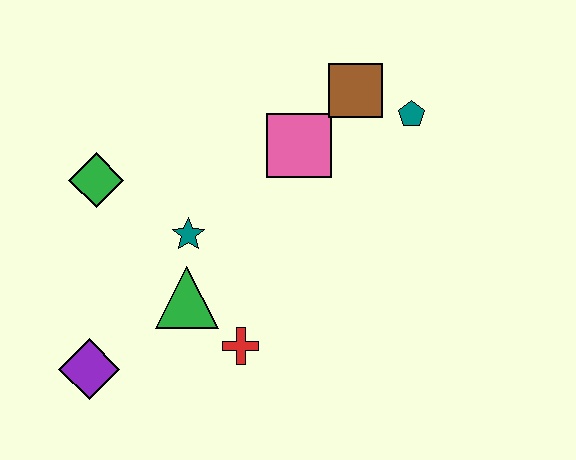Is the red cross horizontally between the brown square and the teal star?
Yes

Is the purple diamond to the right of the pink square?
No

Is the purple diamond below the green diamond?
Yes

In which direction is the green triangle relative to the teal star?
The green triangle is below the teal star.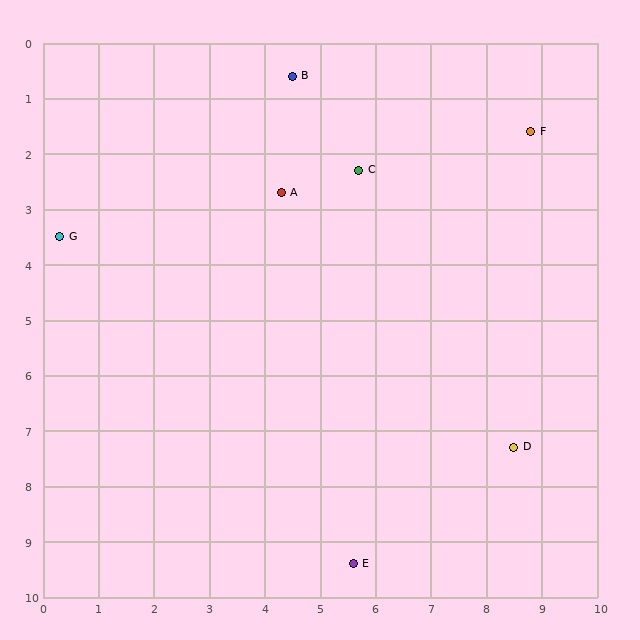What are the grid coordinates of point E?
Point E is at approximately (5.6, 9.4).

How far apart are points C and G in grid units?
Points C and G are about 5.5 grid units apart.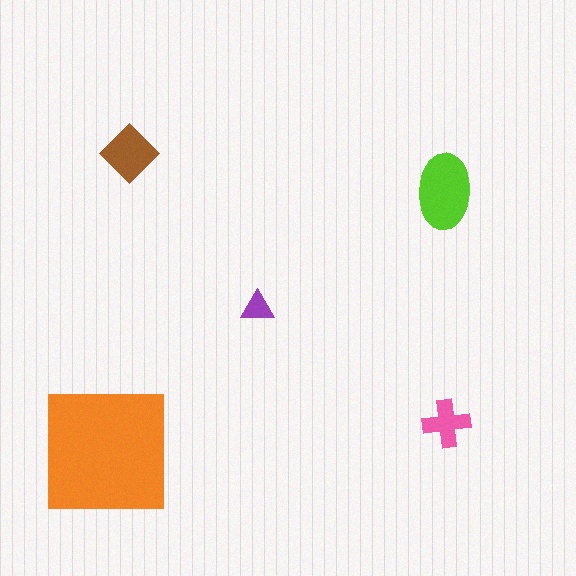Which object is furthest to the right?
The pink cross is rightmost.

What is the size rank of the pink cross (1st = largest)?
4th.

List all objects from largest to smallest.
The orange square, the lime ellipse, the brown diamond, the pink cross, the purple triangle.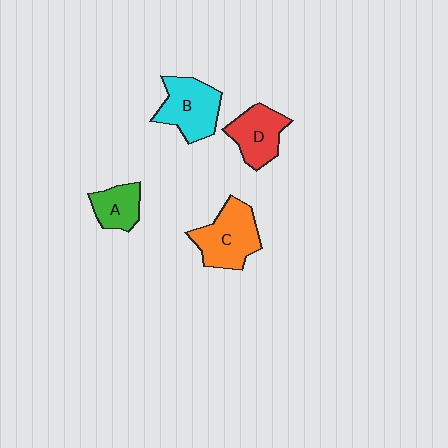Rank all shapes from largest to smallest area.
From largest to smallest: C (orange), B (cyan), D (red), A (green).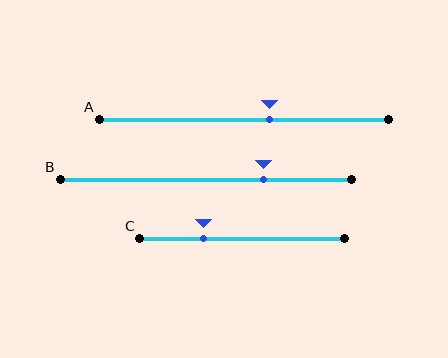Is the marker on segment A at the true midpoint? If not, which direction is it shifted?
No, the marker on segment A is shifted to the right by about 9% of the segment length.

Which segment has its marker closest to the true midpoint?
Segment A has its marker closest to the true midpoint.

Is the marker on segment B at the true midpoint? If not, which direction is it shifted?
No, the marker on segment B is shifted to the right by about 20% of the segment length.